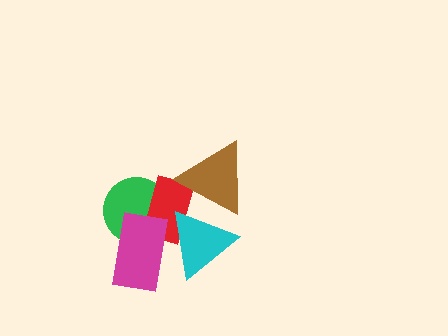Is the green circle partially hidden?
Yes, it is partially covered by another shape.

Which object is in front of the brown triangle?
The cyan triangle is in front of the brown triangle.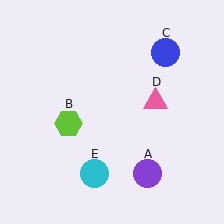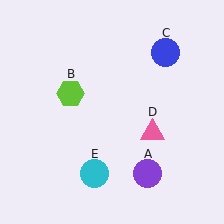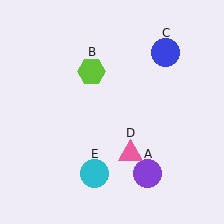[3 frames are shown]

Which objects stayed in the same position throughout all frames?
Purple circle (object A) and blue circle (object C) and cyan circle (object E) remained stationary.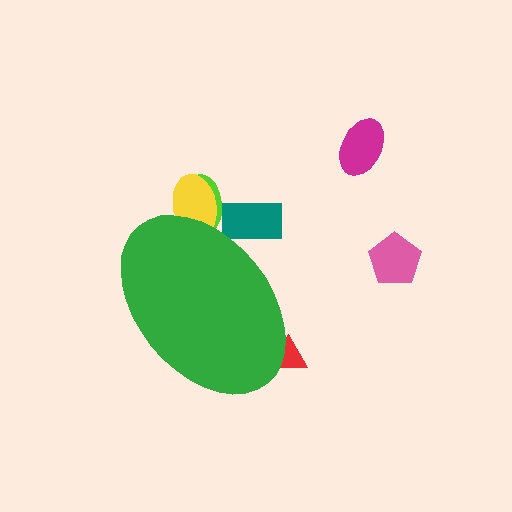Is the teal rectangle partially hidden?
Yes, the teal rectangle is partially hidden behind the green ellipse.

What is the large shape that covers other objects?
A green ellipse.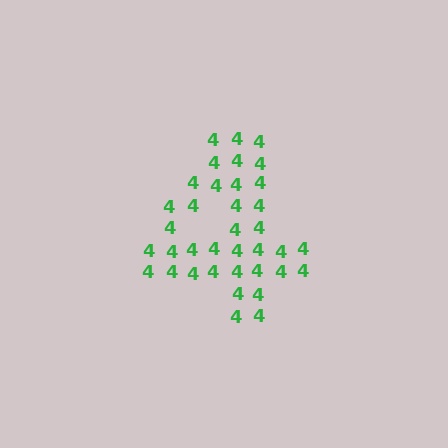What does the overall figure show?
The overall figure shows the digit 4.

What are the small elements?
The small elements are digit 4's.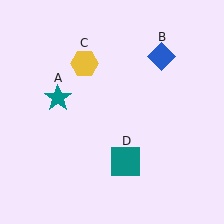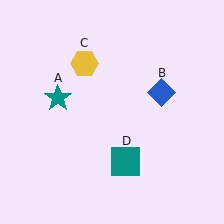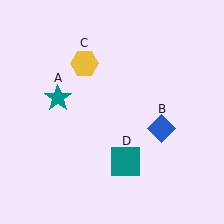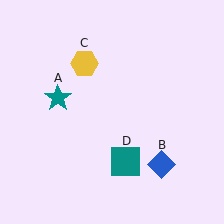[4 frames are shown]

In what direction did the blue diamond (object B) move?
The blue diamond (object B) moved down.